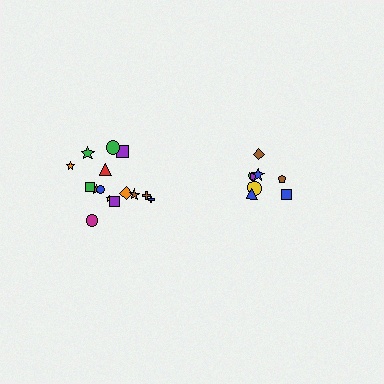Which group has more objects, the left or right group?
The left group.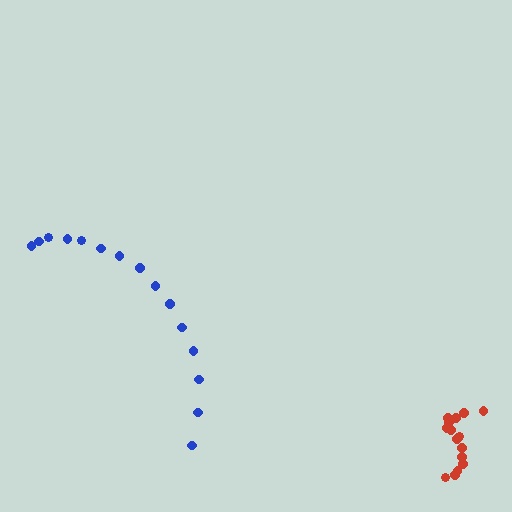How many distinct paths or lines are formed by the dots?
There are 2 distinct paths.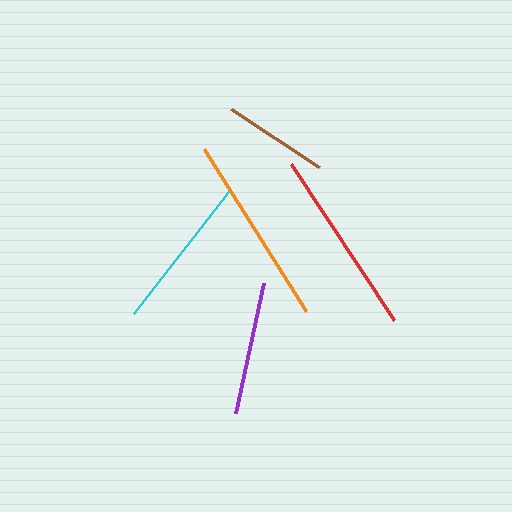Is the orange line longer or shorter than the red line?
The orange line is longer than the red line.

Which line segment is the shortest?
The brown line is the shortest at approximately 106 pixels.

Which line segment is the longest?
The orange line is the longest at approximately 192 pixels.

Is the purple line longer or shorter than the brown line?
The purple line is longer than the brown line.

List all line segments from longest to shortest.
From longest to shortest: orange, red, cyan, purple, brown.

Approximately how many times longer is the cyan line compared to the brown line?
The cyan line is approximately 1.5 times the length of the brown line.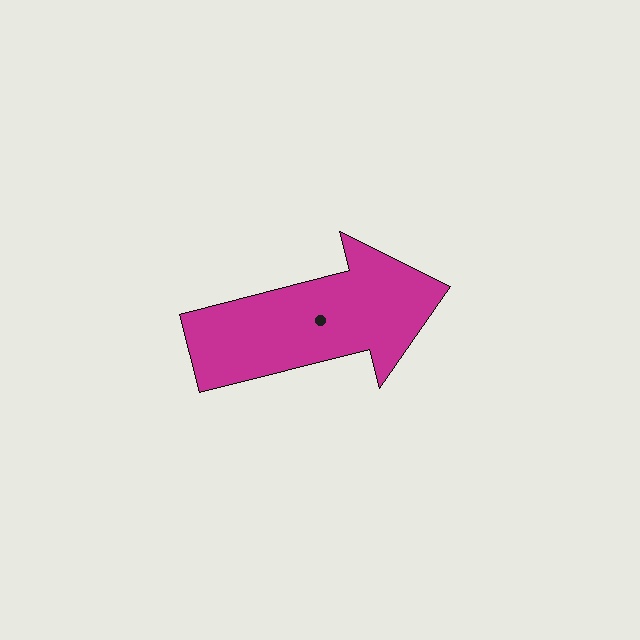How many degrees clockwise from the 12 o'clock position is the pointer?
Approximately 76 degrees.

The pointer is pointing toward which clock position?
Roughly 3 o'clock.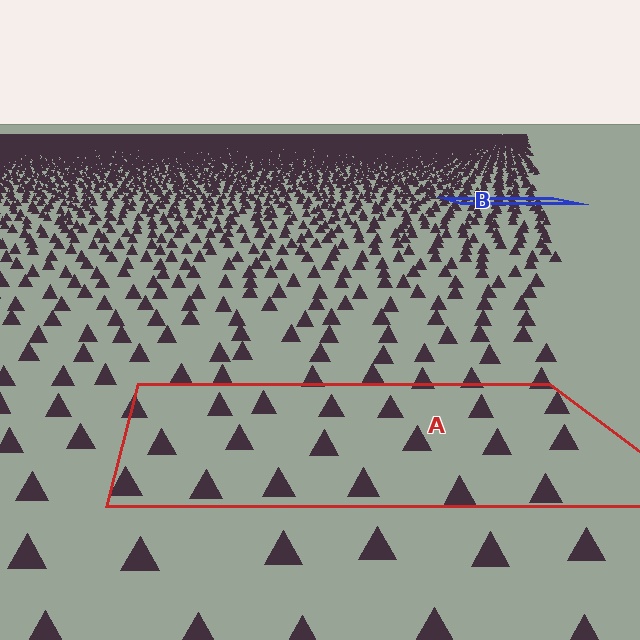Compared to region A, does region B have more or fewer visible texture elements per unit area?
Region B has more texture elements per unit area — they are packed more densely because it is farther away.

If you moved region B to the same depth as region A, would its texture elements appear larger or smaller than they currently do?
They would appear larger. At a closer depth, the same texture elements are projected at a bigger on-screen size.